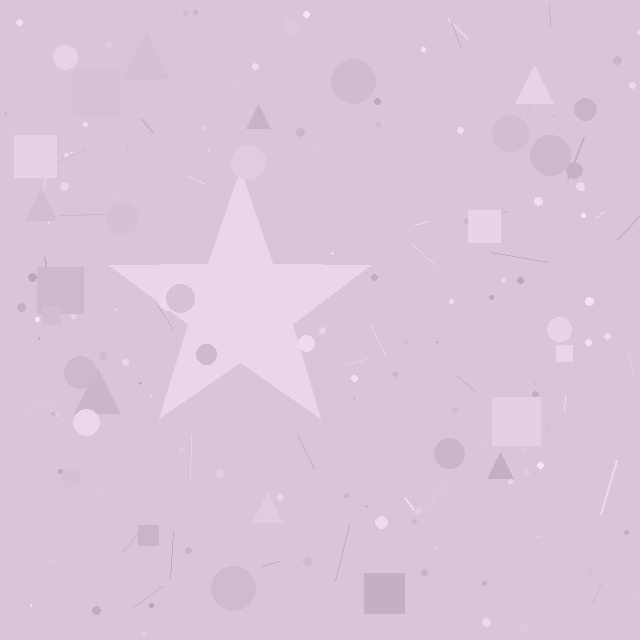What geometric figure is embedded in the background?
A star is embedded in the background.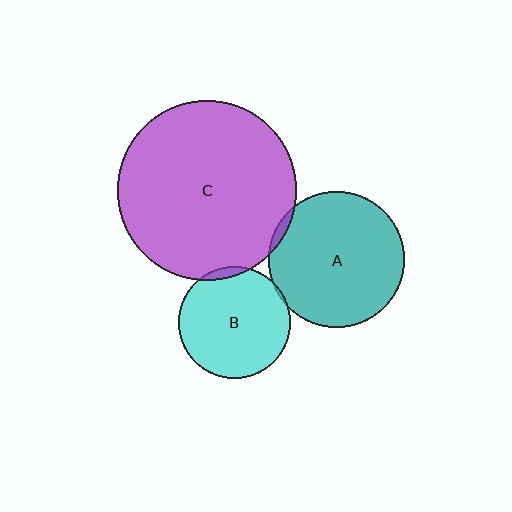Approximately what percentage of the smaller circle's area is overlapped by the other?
Approximately 5%.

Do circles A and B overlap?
Yes.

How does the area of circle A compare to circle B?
Approximately 1.5 times.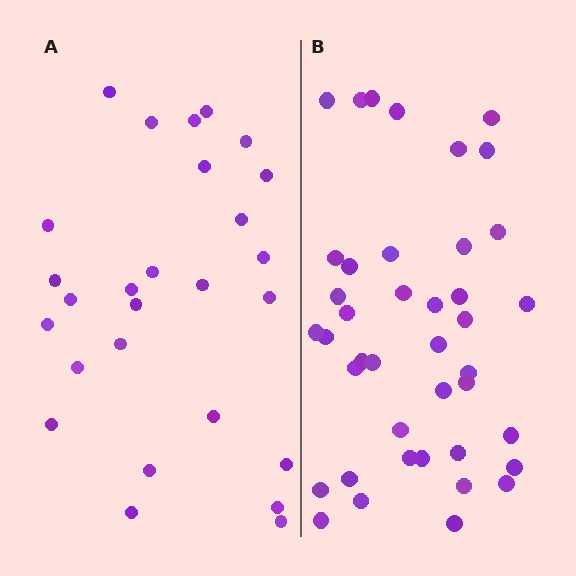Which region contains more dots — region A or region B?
Region B (the right region) has more dots.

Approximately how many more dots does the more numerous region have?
Region B has approximately 15 more dots than region A.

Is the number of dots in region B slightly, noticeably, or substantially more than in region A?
Region B has substantially more. The ratio is roughly 1.5 to 1.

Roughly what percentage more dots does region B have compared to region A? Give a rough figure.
About 50% more.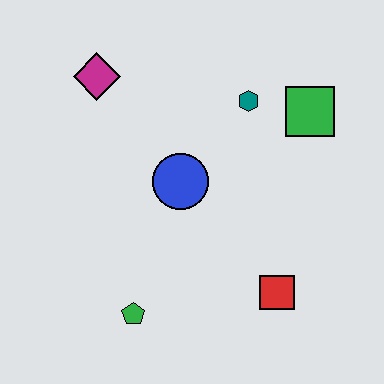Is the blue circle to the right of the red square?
No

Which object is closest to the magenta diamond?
The blue circle is closest to the magenta diamond.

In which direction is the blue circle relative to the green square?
The blue circle is to the left of the green square.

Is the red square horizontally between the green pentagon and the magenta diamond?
No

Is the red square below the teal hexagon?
Yes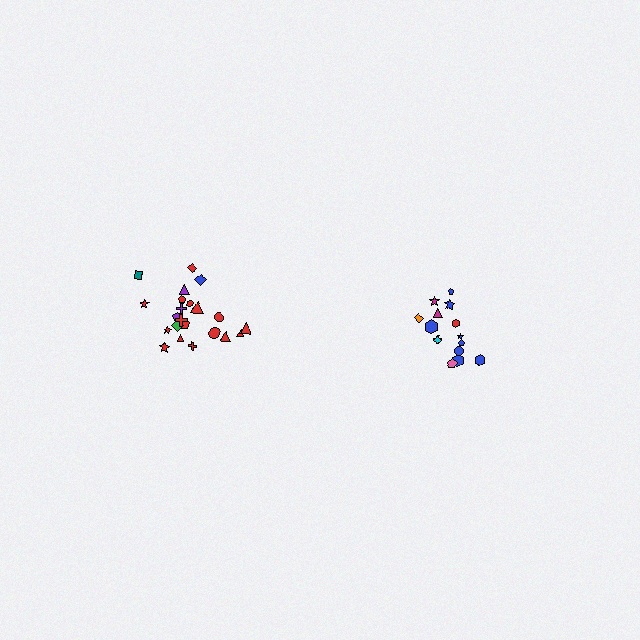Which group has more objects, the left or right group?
The left group.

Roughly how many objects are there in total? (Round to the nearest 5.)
Roughly 35 objects in total.